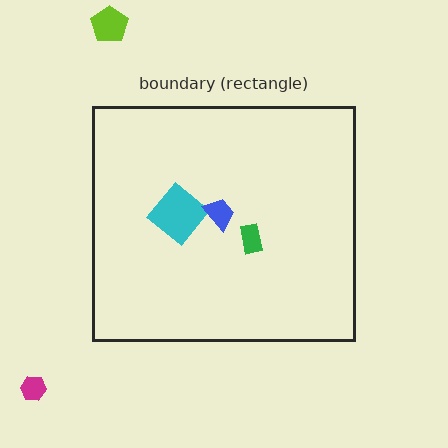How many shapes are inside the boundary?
3 inside, 2 outside.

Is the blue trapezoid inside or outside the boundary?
Inside.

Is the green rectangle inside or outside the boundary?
Inside.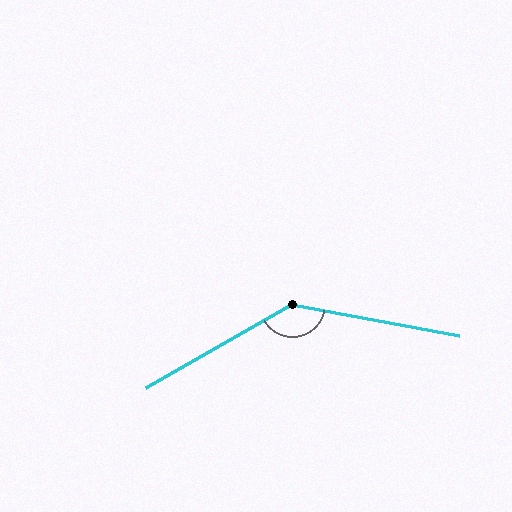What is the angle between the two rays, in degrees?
Approximately 140 degrees.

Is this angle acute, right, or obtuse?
It is obtuse.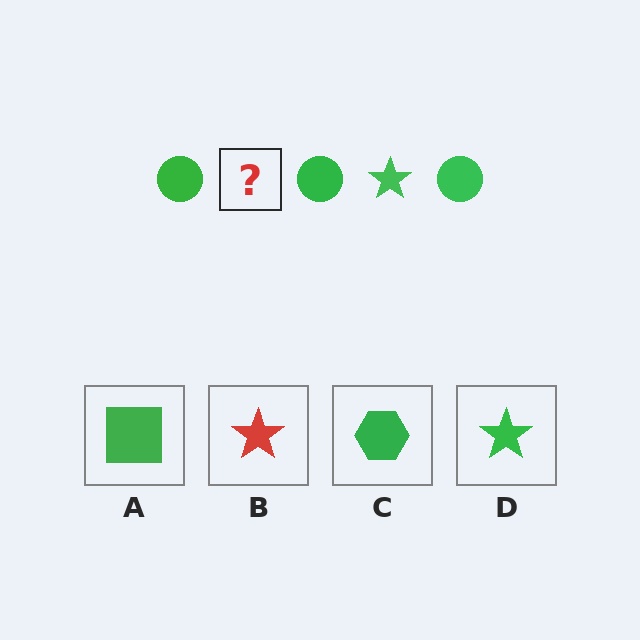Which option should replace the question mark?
Option D.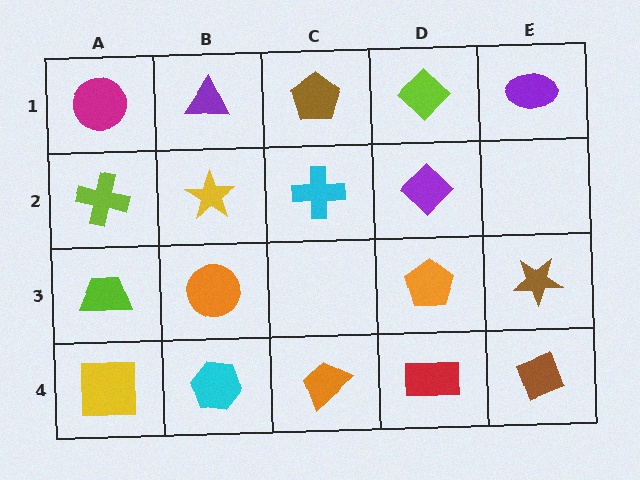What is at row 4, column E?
A brown diamond.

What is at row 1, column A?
A magenta circle.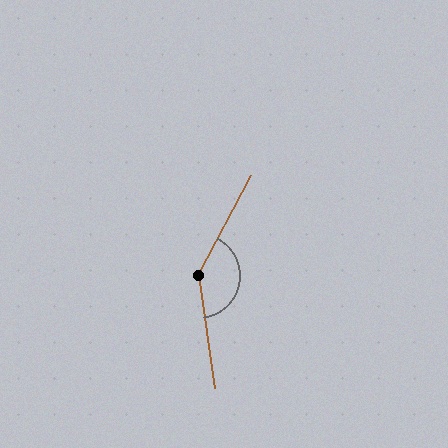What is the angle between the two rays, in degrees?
Approximately 144 degrees.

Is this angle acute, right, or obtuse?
It is obtuse.